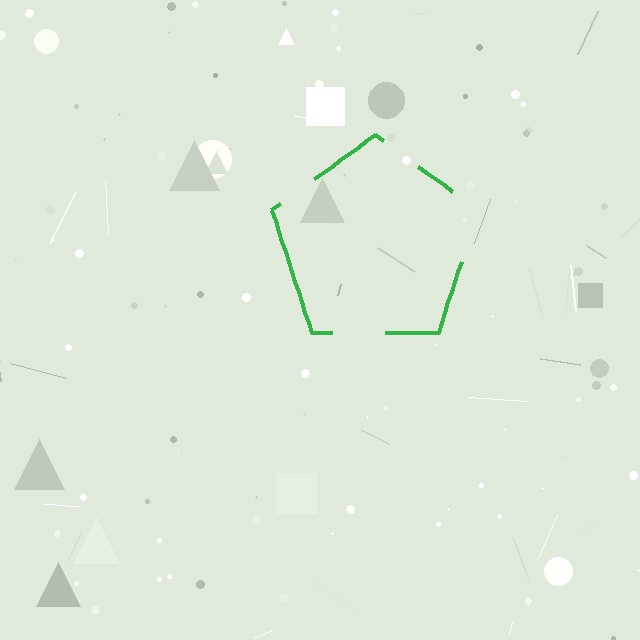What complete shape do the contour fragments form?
The contour fragments form a pentagon.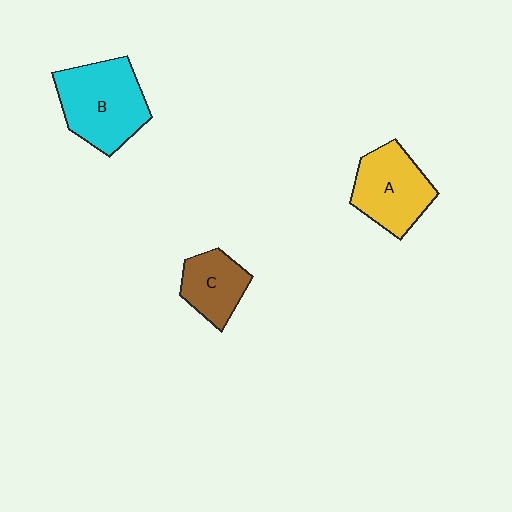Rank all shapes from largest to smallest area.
From largest to smallest: B (cyan), A (yellow), C (brown).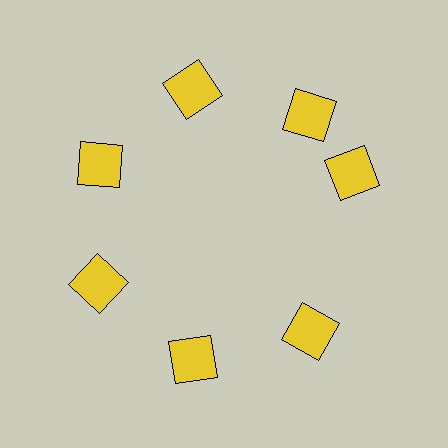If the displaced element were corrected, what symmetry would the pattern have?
It would have 7-fold rotational symmetry — the pattern would map onto itself every 51 degrees.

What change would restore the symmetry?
The symmetry would be restored by rotating it back into even spacing with its neighbors so that all 7 squares sit at equal angles and equal distance from the center.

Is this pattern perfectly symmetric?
No. The 7 yellow squares are arranged in a ring, but one element near the 3 o'clock position is rotated out of alignment along the ring, breaking the 7-fold rotational symmetry.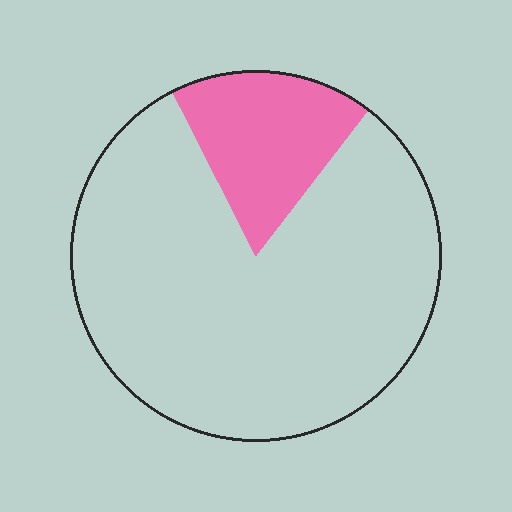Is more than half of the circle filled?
No.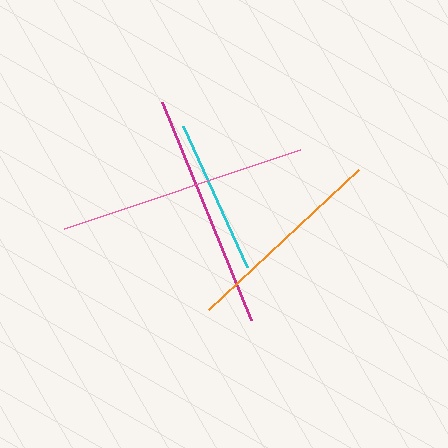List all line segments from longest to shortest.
From longest to shortest: pink, magenta, orange, cyan.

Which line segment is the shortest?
The cyan line is the shortest at approximately 155 pixels.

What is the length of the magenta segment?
The magenta segment is approximately 236 pixels long.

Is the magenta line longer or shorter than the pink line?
The pink line is longer than the magenta line.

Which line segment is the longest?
The pink line is the longest at approximately 250 pixels.